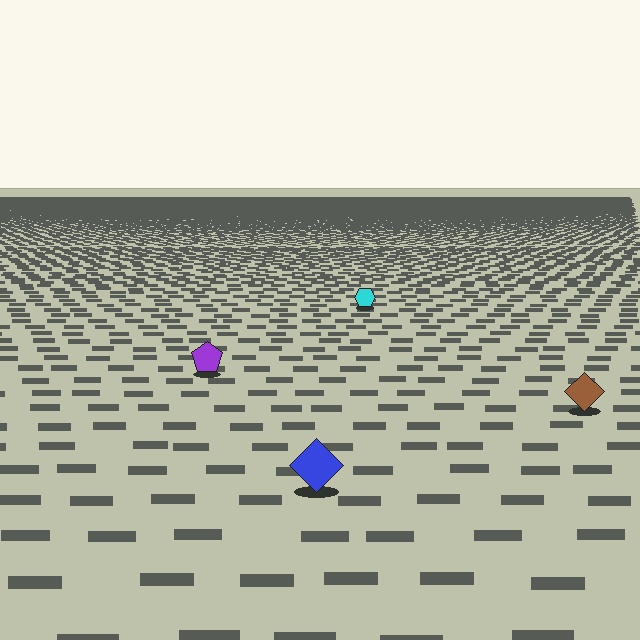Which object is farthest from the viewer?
The cyan hexagon is farthest from the viewer. It appears smaller and the ground texture around it is denser.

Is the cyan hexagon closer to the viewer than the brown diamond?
No. The brown diamond is closer — you can tell from the texture gradient: the ground texture is coarser near it.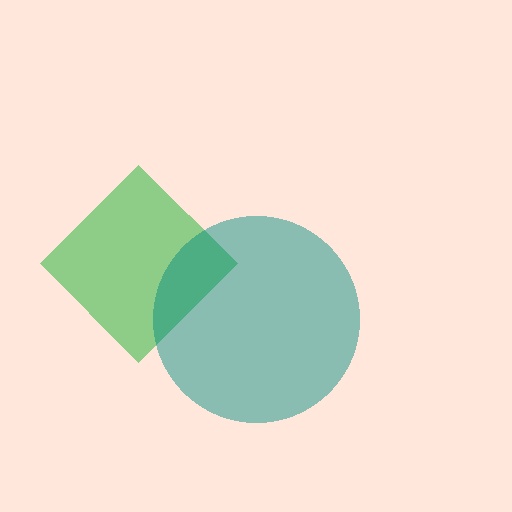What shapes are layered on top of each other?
The layered shapes are: a green diamond, a teal circle.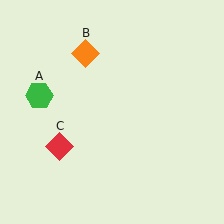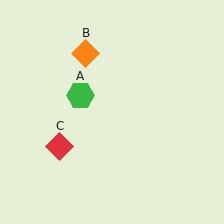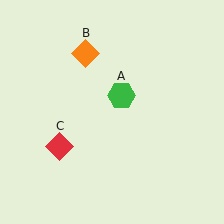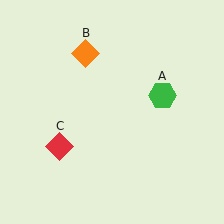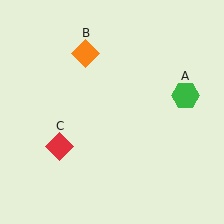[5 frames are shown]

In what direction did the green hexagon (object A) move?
The green hexagon (object A) moved right.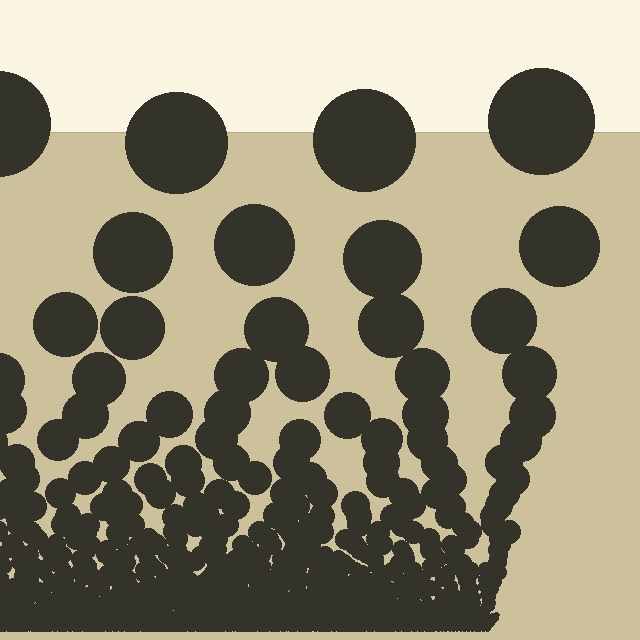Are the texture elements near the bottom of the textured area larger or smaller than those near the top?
Smaller. The gradient is inverted — elements near the bottom are smaller and denser.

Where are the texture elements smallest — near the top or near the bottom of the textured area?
Near the bottom.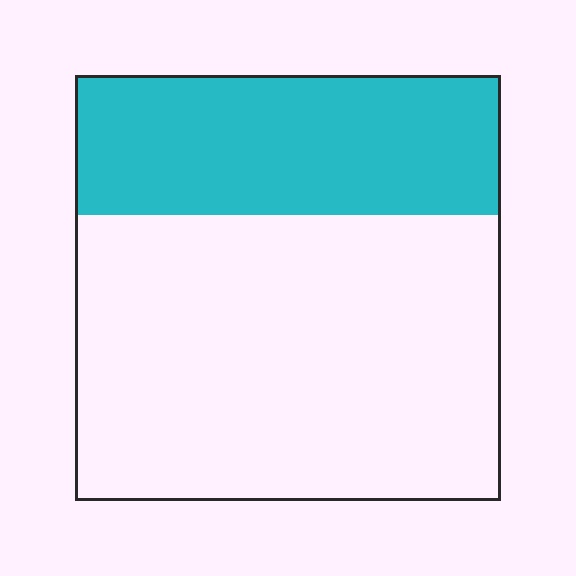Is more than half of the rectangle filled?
No.